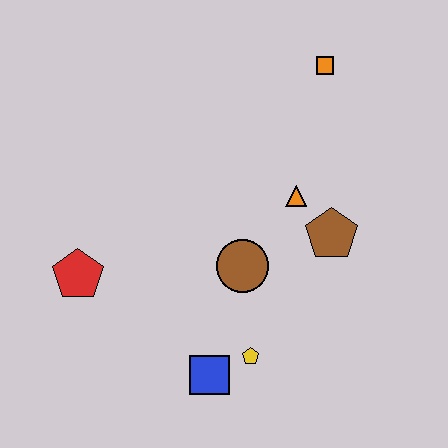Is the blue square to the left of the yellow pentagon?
Yes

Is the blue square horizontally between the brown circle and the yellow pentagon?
No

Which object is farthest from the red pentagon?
The orange square is farthest from the red pentagon.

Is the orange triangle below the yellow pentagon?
No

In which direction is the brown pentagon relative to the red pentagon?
The brown pentagon is to the right of the red pentagon.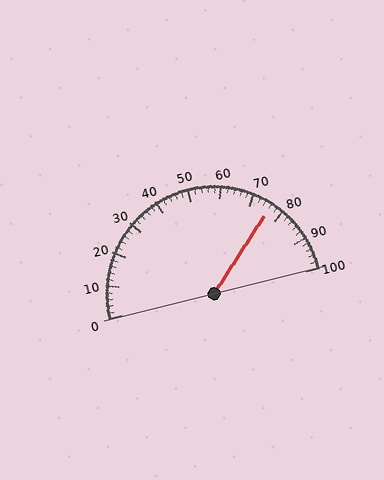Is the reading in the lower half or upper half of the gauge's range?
The reading is in the upper half of the range (0 to 100).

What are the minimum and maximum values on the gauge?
The gauge ranges from 0 to 100.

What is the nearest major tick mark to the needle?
The nearest major tick mark is 80.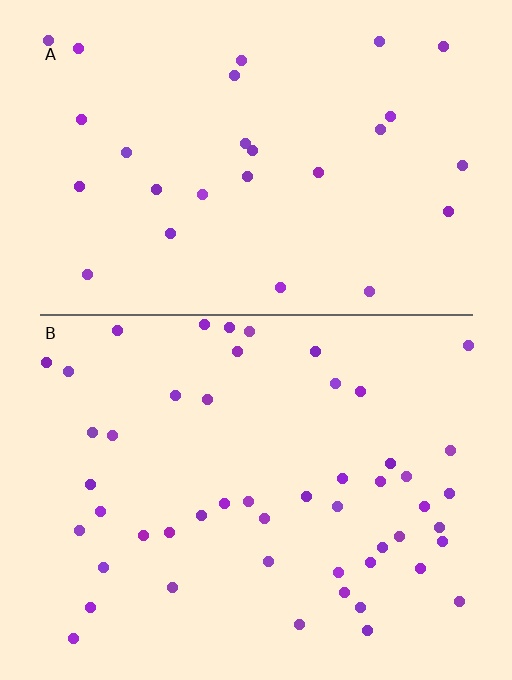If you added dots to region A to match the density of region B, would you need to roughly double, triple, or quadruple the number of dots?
Approximately double.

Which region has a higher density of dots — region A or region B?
B (the bottom).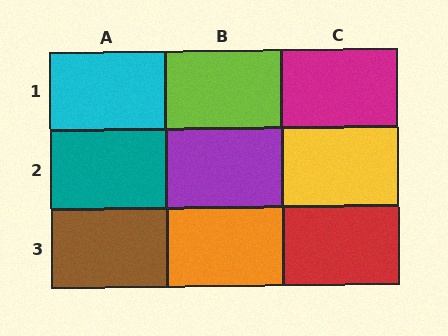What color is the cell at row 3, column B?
Orange.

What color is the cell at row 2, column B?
Purple.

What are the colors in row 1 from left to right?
Cyan, lime, magenta.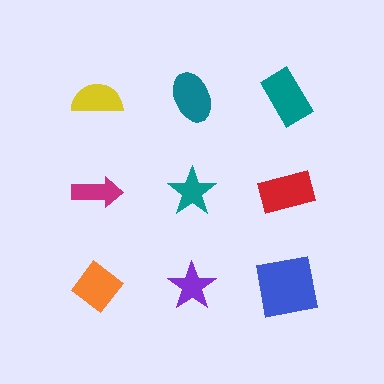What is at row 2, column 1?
A magenta arrow.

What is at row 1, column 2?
A teal ellipse.